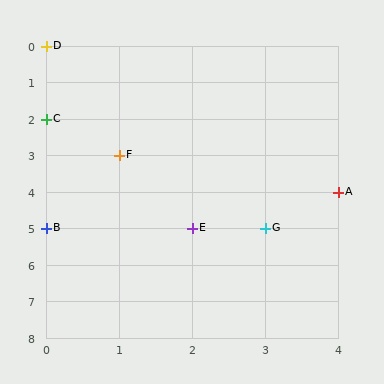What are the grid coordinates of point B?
Point B is at grid coordinates (0, 5).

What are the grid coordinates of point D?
Point D is at grid coordinates (0, 0).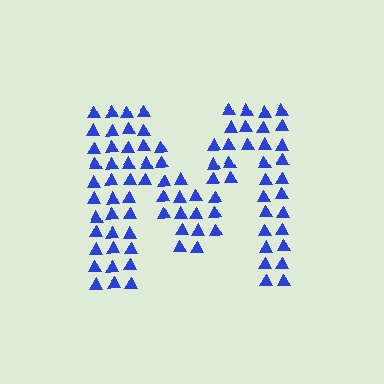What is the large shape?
The large shape is the letter M.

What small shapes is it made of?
It is made of small triangles.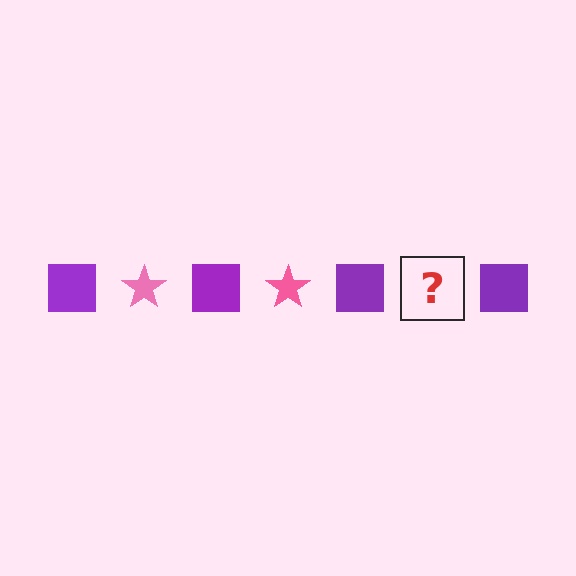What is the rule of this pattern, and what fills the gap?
The rule is that the pattern alternates between purple square and pink star. The gap should be filled with a pink star.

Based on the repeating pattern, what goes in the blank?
The blank should be a pink star.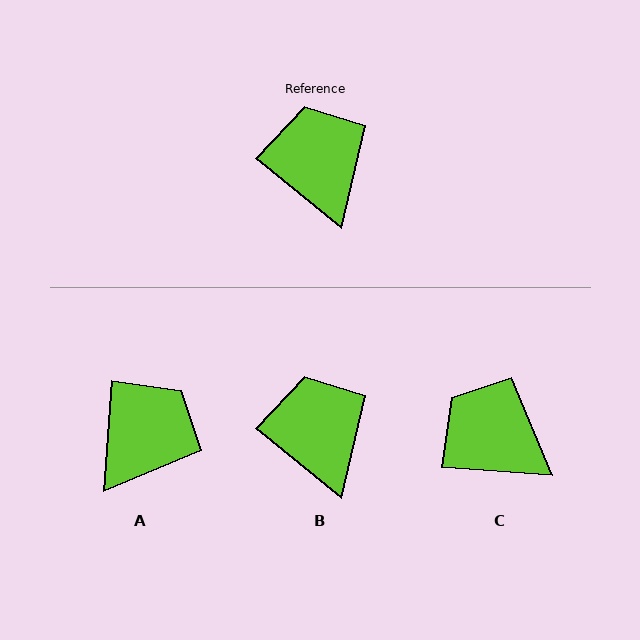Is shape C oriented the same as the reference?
No, it is off by about 35 degrees.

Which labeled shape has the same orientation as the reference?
B.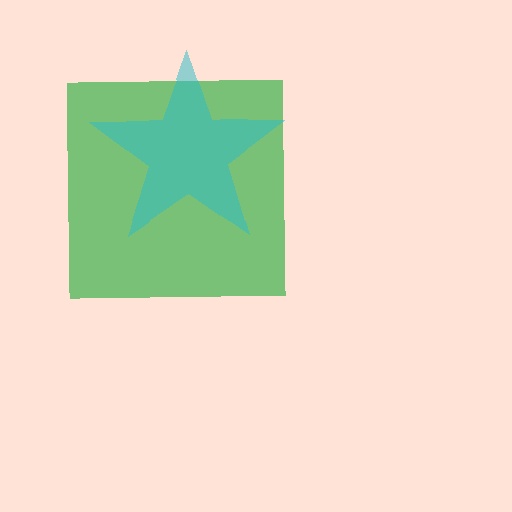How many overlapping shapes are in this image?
There are 2 overlapping shapes in the image.